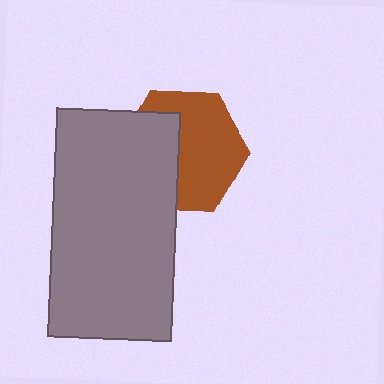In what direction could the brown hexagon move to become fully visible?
The brown hexagon could move right. That would shift it out from behind the gray rectangle entirely.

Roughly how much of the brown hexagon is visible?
About half of it is visible (roughly 60%).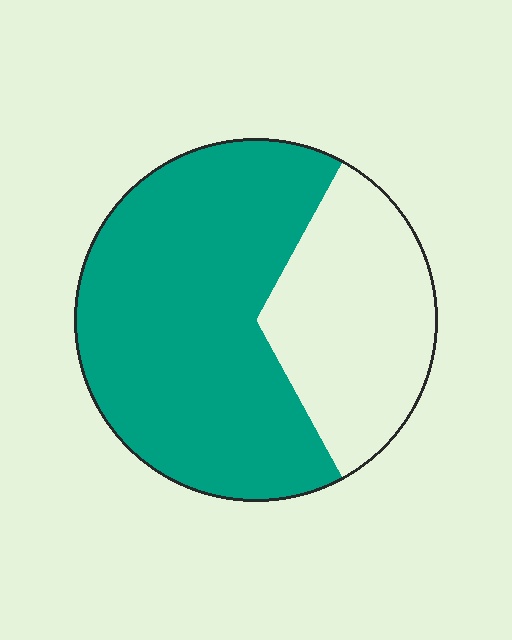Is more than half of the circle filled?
Yes.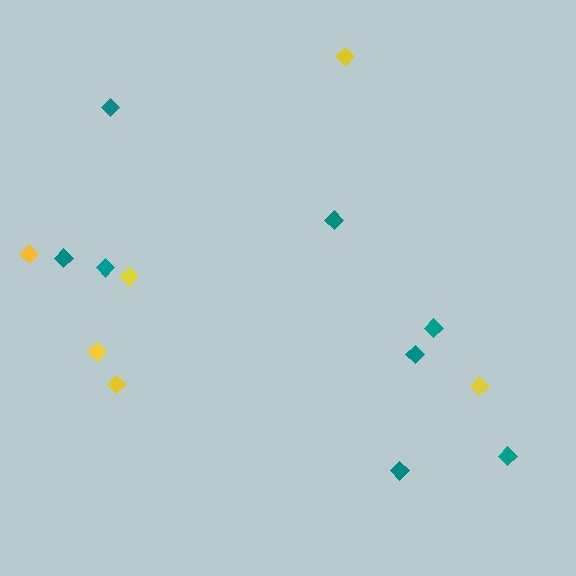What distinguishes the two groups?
There are 2 groups: one group of yellow diamonds (6) and one group of teal diamonds (8).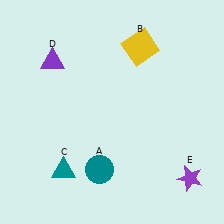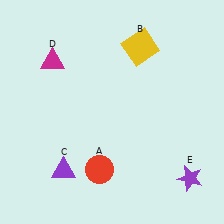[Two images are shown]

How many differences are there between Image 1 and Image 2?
There are 3 differences between the two images.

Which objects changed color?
A changed from teal to red. C changed from teal to purple. D changed from purple to magenta.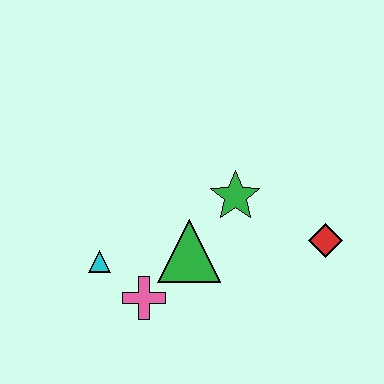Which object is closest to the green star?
The green triangle is closest to the green star.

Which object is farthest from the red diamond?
The cyan triangle is farthest from the red diamond.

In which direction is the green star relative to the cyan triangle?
The green star is to the right of the cyan triangle.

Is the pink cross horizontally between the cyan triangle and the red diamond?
Yes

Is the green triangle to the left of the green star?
Yes